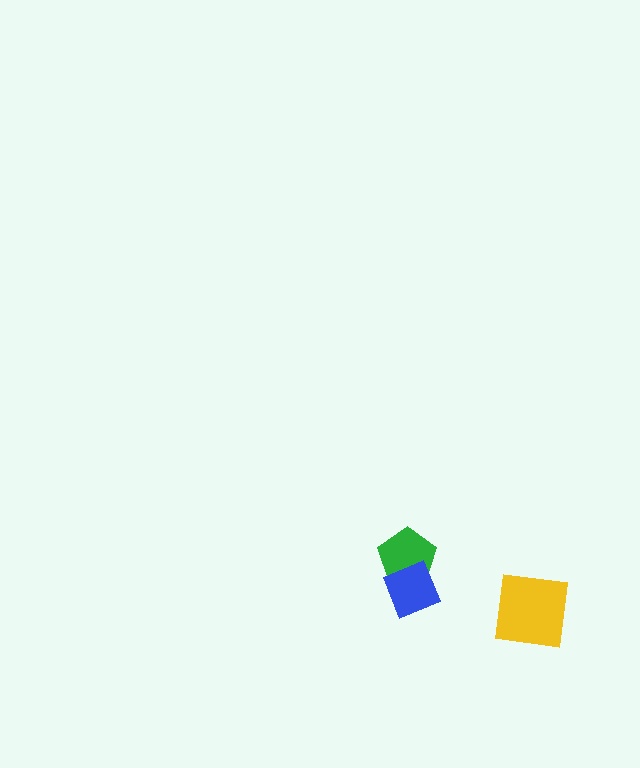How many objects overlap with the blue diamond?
1 object overlaps with the blue diamond.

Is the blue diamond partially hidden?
No, no other shape covers it.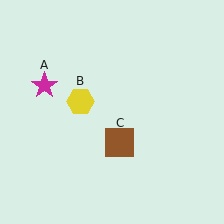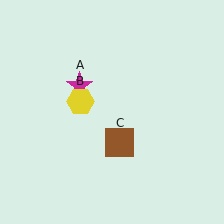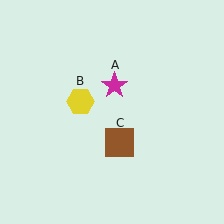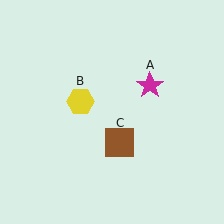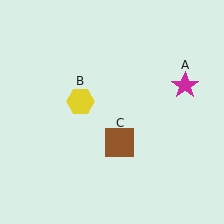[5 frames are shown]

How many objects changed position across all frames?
1 object changed position: magenta star (object A).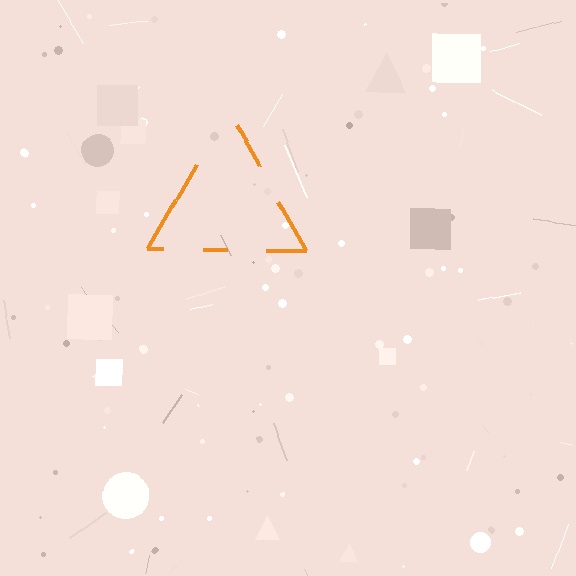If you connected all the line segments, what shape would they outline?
They would outline a triangle.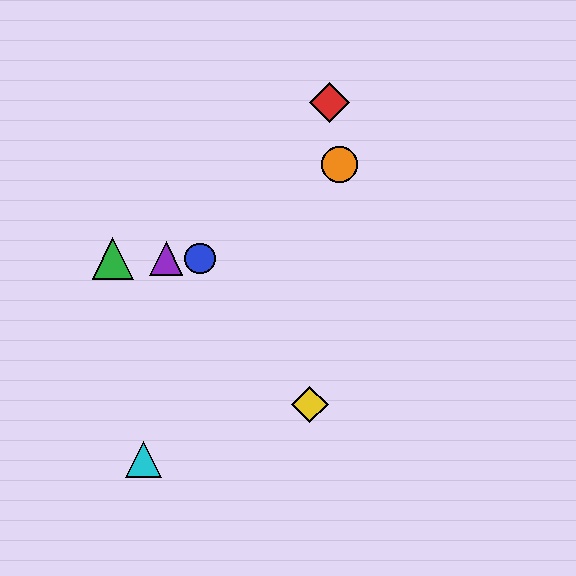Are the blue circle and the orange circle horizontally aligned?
No, the blue circle is at y≈259 and the orange circle is at y≈164.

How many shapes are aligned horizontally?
3 shapes (the blue circle, the green triangle, the purple triangle) are aligned horizontally.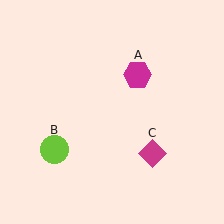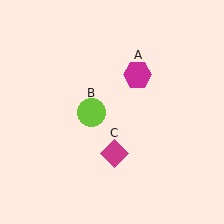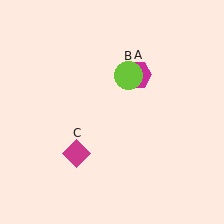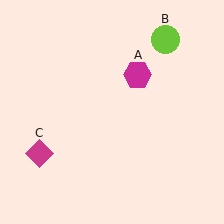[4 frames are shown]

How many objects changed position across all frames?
2 objects changed position: lime circle (object B), magenta diamond (object C).